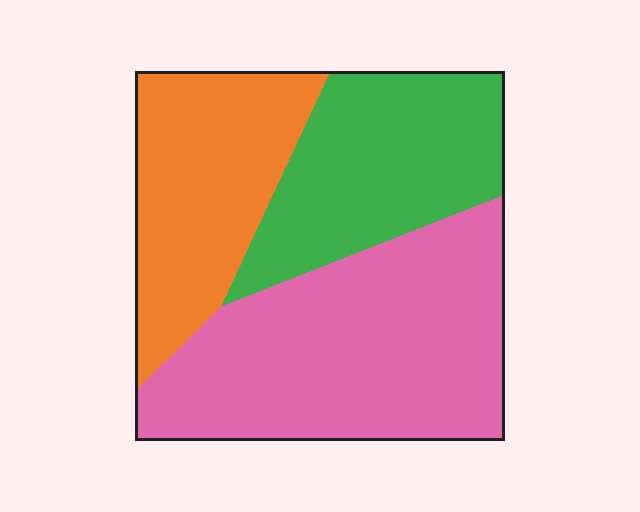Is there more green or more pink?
Pink.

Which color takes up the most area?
Pink, at roughly 45%.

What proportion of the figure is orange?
Orange covers around 25% of the figure.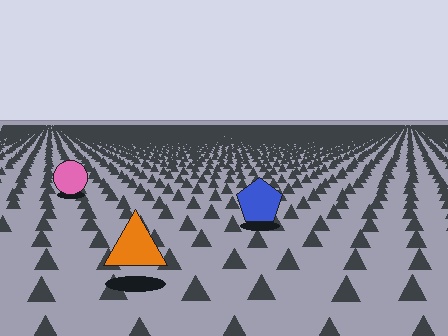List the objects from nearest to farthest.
From nearest to farthest: the orange triangle, the blue pentagon, the pink circle.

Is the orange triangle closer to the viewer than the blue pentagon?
Yes. The orange triangle is closer — you can tell from the texture gradient: the ground texture is coarser near it.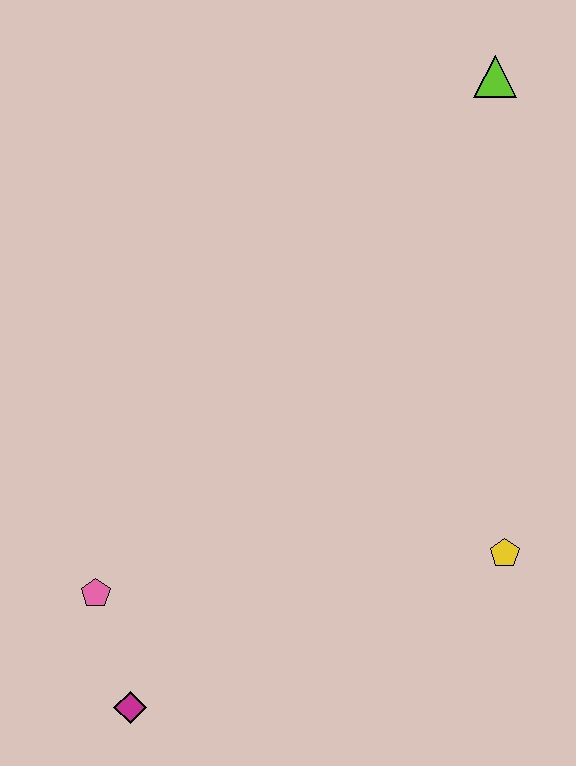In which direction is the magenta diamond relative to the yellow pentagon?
The magenta diamond is to the left of the yellow pentagon.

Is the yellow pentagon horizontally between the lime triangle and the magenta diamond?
No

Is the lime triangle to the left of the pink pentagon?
No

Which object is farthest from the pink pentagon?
The lime triangle is farthest from the pink pentagon.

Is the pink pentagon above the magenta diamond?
Yes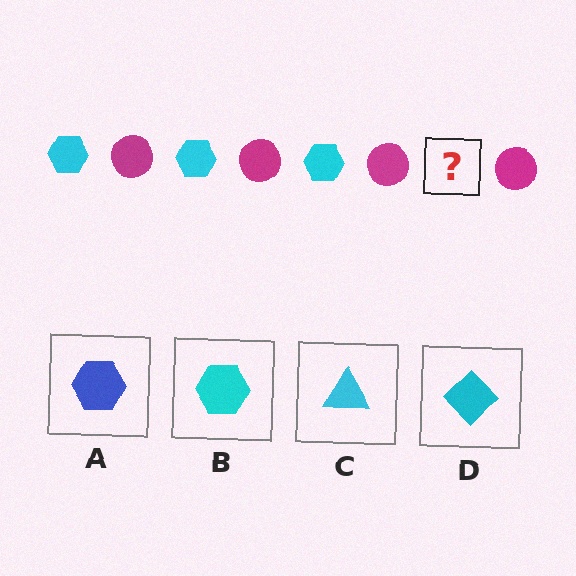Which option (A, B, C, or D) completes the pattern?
B.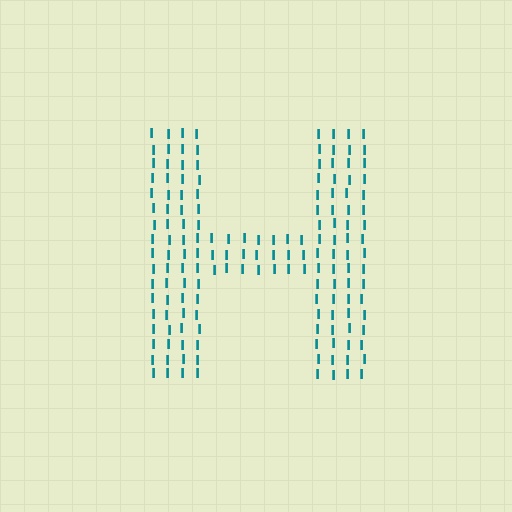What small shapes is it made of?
It is made of small letter I's.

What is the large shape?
The large shape is the letter H.